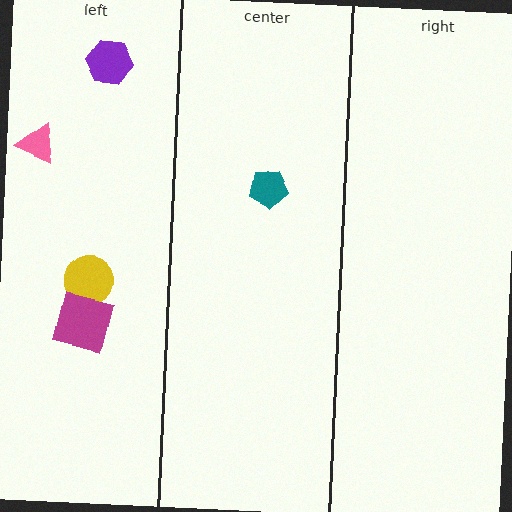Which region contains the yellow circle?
The left region.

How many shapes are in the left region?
4.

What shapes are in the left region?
The yellow circle, the purple hexagon, the magenta square, the pink triangle.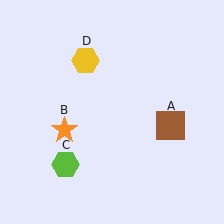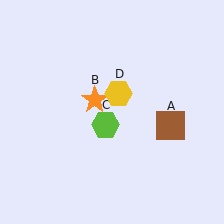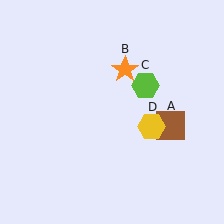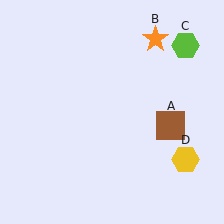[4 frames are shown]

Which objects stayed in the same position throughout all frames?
Brown square (object A) remained stationary.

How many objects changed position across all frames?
3 objects changed position: orange star (object B), lime hexagon (object C), yellow hexagon (object D).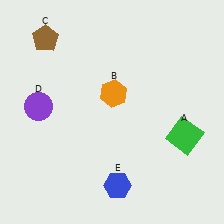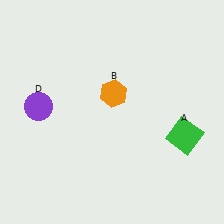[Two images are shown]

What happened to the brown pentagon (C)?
The brown pentagon (C) was removed in Image 2. It was in the top-left area of Image 1.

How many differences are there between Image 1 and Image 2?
There are 2 differences between the two images.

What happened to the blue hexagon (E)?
The blue hexagon (E) was removed in Image 2. It was in the bottom-right area of Image 1.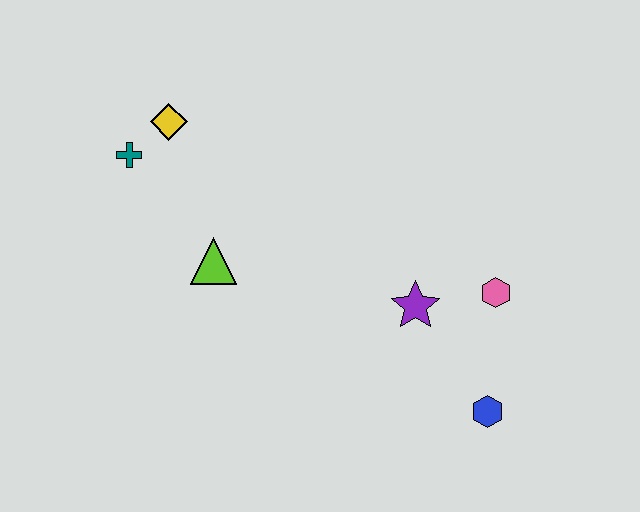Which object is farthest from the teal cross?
The blue hexagon is farthest from the teal cross.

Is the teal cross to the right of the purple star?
No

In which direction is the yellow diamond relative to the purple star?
The yellow diamond is to the left of the purple star.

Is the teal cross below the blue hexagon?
No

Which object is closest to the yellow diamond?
The teal cross is closest to the yellow diamond.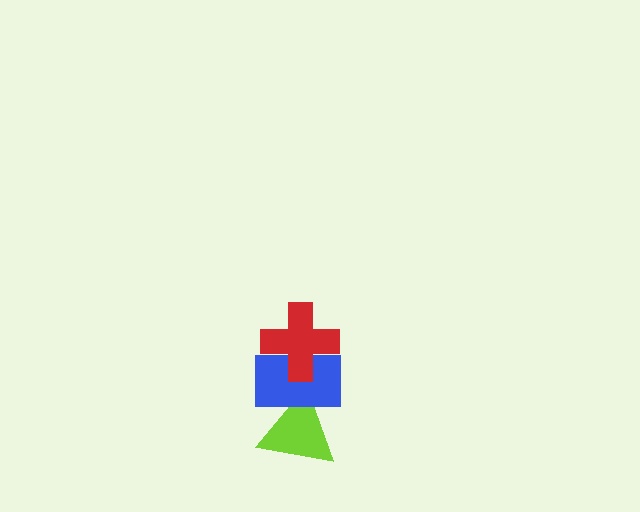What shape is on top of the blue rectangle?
The red cross is on top of the blue rectangle.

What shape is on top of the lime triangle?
The blue rectangle is on top of the lime triangle.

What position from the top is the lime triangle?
The lime triangle is 3rd from the top.